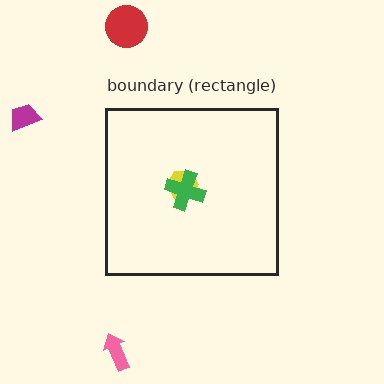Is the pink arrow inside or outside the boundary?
Outside.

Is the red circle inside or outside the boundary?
Outside.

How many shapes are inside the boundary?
2 inside, 3 outside.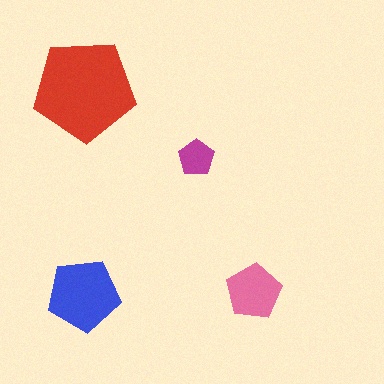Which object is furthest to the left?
The blue pentagon is leftmost.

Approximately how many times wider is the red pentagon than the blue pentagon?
About 1.5 times wider.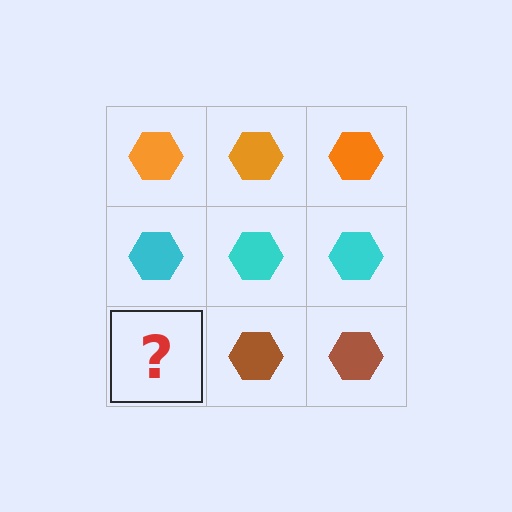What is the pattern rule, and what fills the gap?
The rule is that each row has a consistent color. The gap should be filled with a brown hexagon.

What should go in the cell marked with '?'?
The missing cell should contain a brown hexagon.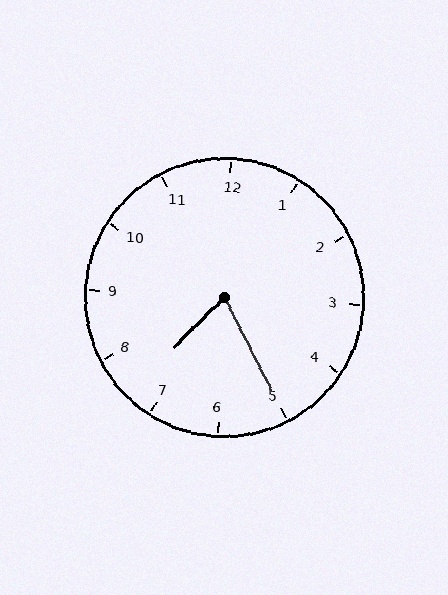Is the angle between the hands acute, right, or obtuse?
It is acute.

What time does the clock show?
7:25.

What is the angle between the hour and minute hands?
Approximately 72 degrees.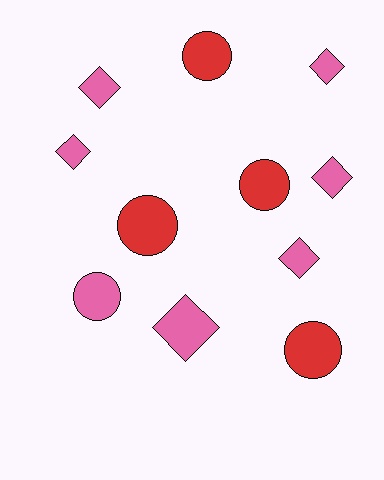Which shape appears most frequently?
Diamond, with 6 objects.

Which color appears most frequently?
Pink, with 7 objects.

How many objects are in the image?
There are 11 objects.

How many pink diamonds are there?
There are 6 pink diamonds.